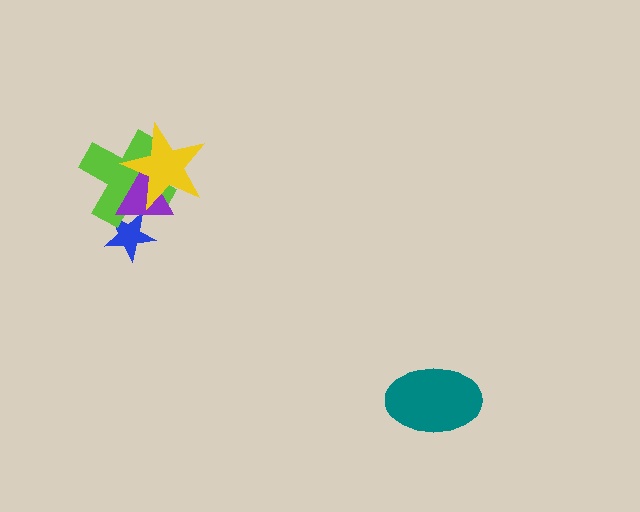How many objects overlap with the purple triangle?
3 objects overlap with the purple triangle.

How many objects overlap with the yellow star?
2 objects overlap with the yellow star.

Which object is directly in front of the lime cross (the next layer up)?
The purple triangle is directly in front of the lime cross.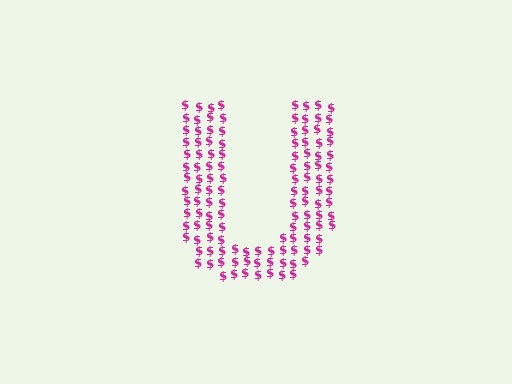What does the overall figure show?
The overall figure shows the letter U.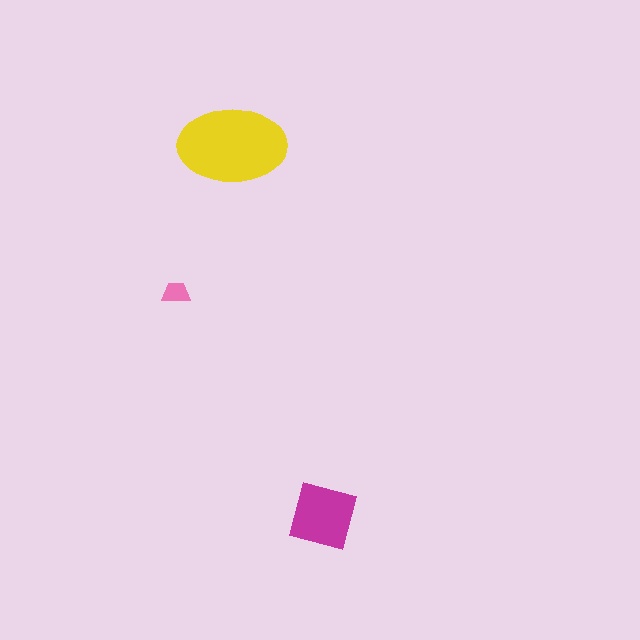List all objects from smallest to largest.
The pink trapezoid, the magenta diamond, the yellow ellipse.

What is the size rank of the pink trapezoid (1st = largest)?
3rd.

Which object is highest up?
The yellow ellipse is topmost.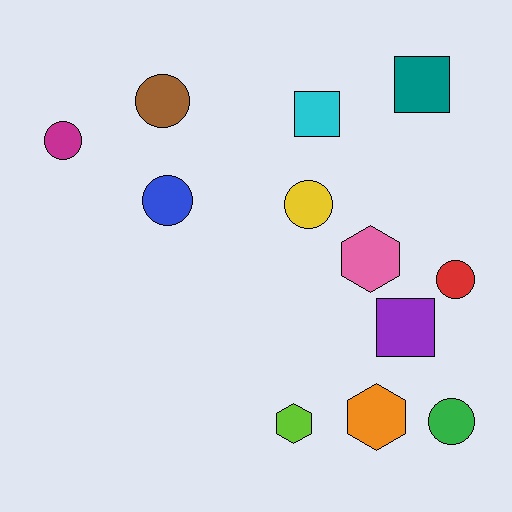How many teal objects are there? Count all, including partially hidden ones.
There is 1 teal object.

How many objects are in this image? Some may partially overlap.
There are 12 objects.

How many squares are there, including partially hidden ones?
There are 3 squares.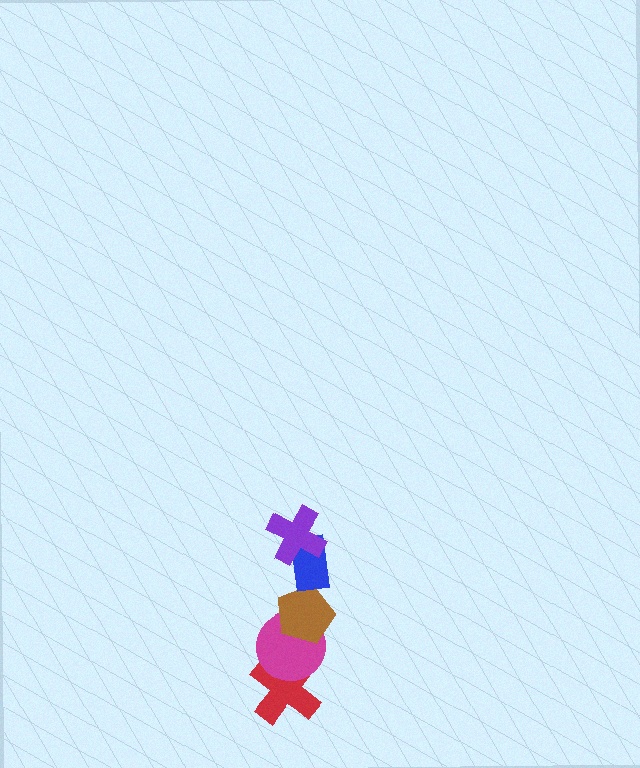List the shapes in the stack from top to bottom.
From top to bottom: the purple cross, the blue rectangle, the brown pentagon, the magenta circle, the red cross.